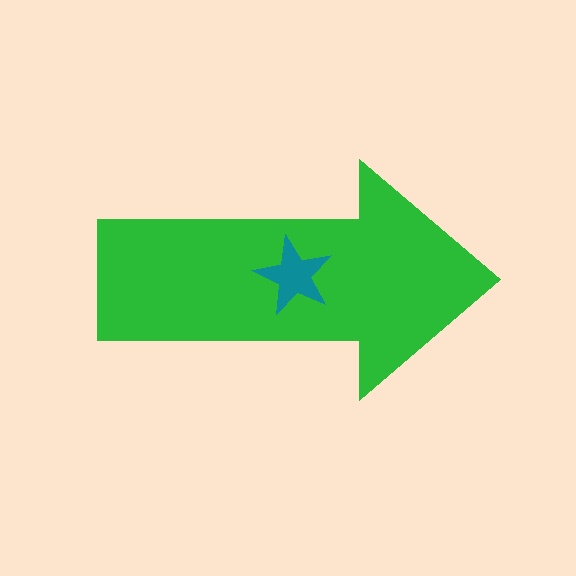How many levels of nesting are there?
2.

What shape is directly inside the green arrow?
The teal star.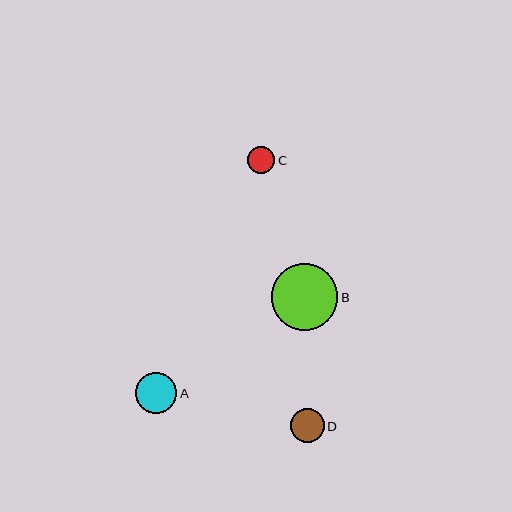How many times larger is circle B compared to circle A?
Circle B is approximately 1.6 times the size of circle A.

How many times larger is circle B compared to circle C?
Circle B is approximately 2.5 times the size of circle C.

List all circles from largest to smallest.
From largest to smallest: B, A, D, C.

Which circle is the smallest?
Circle C is the smallest with a size of approximately 27 pixels.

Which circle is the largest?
Circle B is the largest with a size of approximately 66 pixels.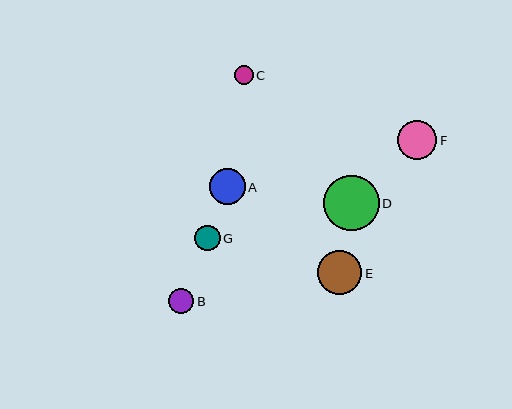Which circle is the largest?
Circle D is the largest with a size of approximately 55 pixels.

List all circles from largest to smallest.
From largest to smallest: D, E, F, A, G, B, C.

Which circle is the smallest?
Circle C is the smallest with a size of approximately 19 pixels.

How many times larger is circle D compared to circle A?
Circle D is approximately 1.6 times the size of circle A.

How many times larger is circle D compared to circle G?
Circle D is approximately 2.2 times the size of circle G.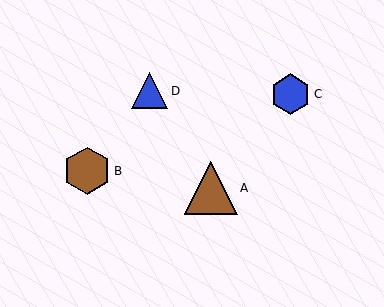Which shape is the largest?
The brown triangle (labeled A) is the largest.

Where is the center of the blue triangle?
The center of the blue triangle is at (150, 91).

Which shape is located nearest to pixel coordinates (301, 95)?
The blue hexagon (labeled C) at (290, 94) is nearest to that location.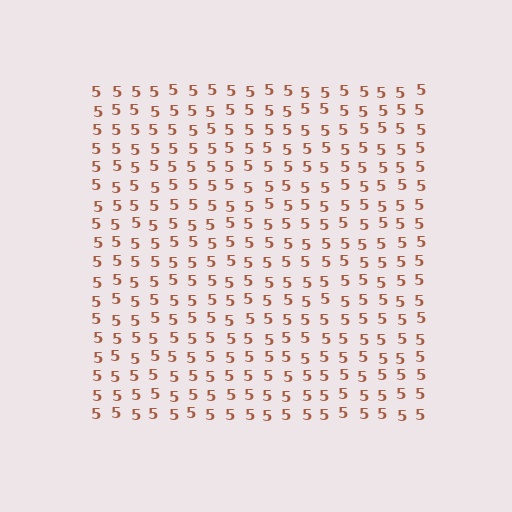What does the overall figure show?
The overall figure shows a square.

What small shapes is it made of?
It is made of small digit 5's.